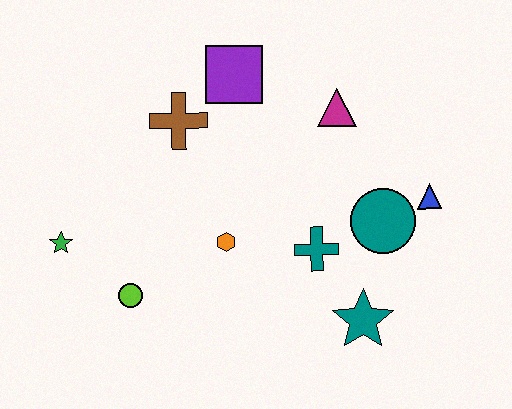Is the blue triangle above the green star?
Yes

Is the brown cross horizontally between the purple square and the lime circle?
Yes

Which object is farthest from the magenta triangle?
The green star is farthest from the magenta triangle.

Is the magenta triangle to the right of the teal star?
No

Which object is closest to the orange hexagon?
The teal cross is closest to the orange hexagon.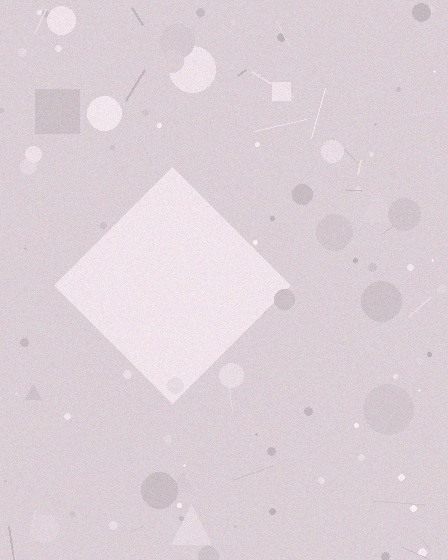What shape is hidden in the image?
A diamond is hidden in the image.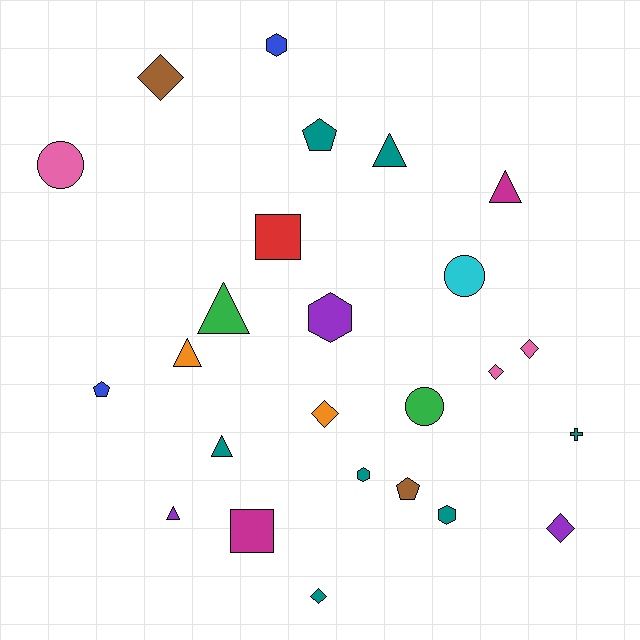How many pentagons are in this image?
There are 3 pentagons.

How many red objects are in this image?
There is 1 red object.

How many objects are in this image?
There are 25 objects.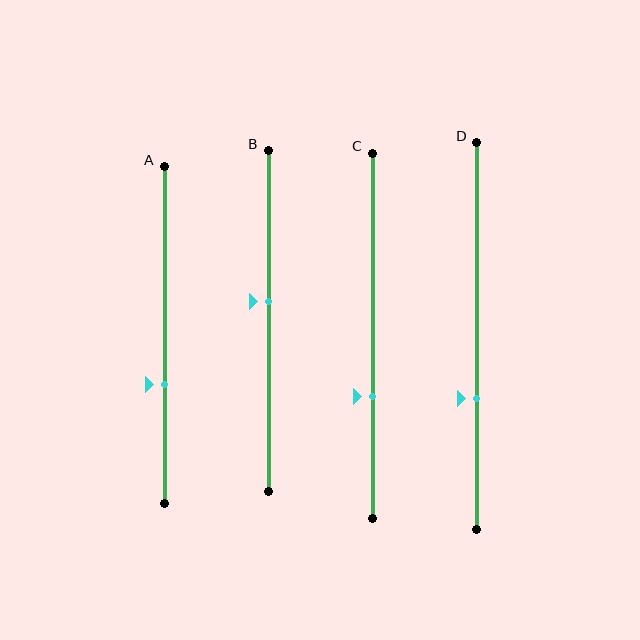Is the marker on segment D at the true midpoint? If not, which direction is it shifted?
No, the marker on segment D is shifted downward by about 16% of the segment length.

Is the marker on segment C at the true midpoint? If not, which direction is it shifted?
No, the marker on segment C is shifted downward by about 17% of the segment length.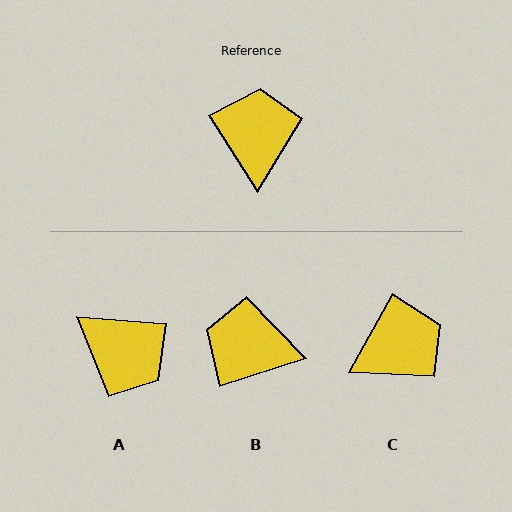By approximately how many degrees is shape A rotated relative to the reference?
Approximately 126 degrees clockwise.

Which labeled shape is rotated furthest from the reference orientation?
A, about 126 degrees away.